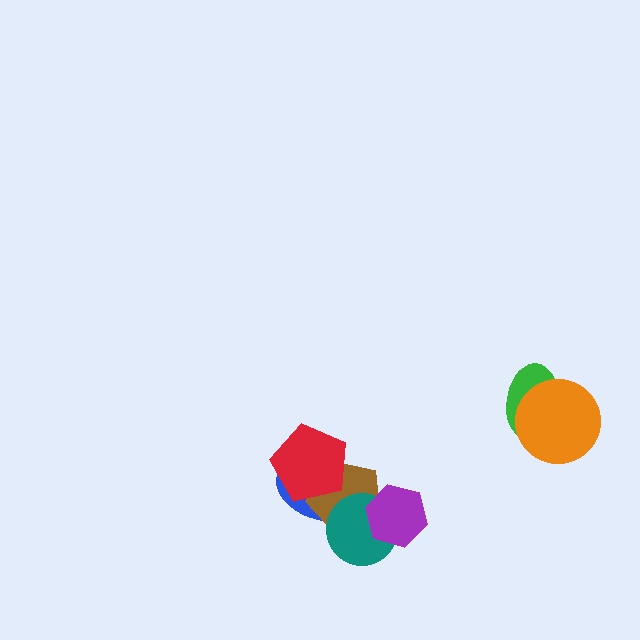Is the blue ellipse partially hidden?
Yes, it is partially covered by another shape.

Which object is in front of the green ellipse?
The orange circle is in front of the green ellipse.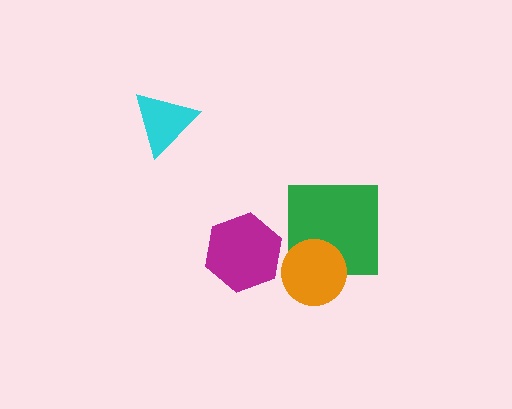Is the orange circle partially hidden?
No, no other shape covers it.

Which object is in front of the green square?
The orange circle is in front of the green square.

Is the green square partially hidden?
Yes, it is partially covered by another shape.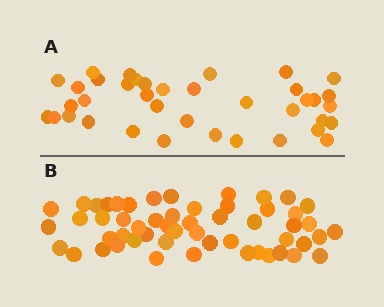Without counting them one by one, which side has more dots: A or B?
Region B (the bottom region) has more dots.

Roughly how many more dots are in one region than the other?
Region B has approximately 15 more dots than region A.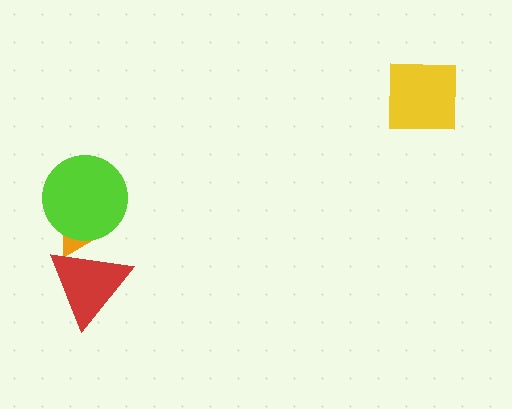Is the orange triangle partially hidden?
Yes, it is partially covered by another shape.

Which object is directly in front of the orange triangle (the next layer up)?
The red triangle is directly in front of the orange triangle.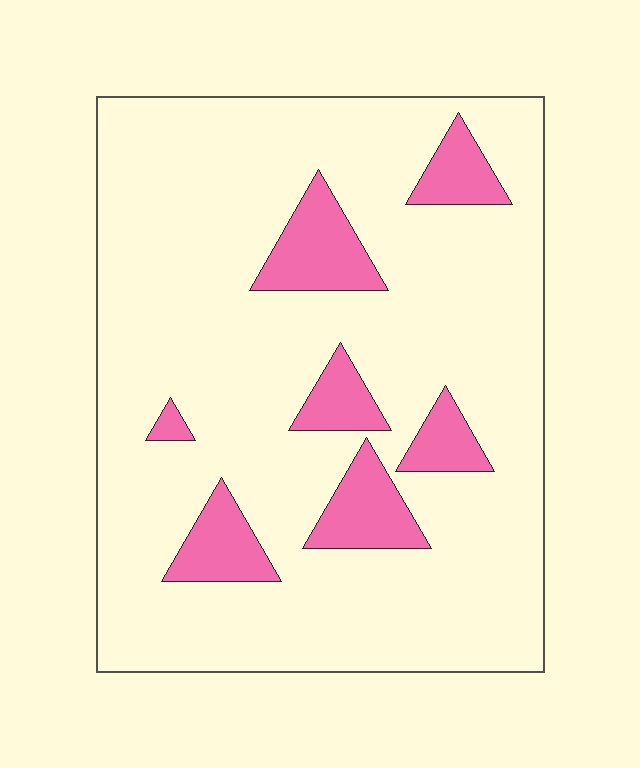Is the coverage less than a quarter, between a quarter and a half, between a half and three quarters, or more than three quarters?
Less than a quarter.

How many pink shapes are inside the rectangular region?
7.